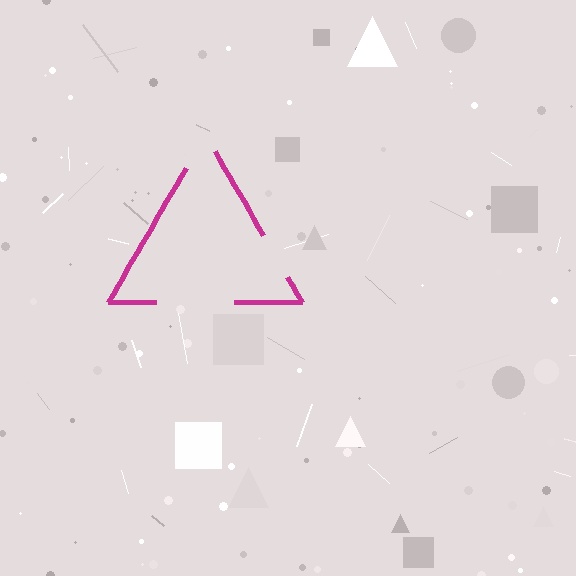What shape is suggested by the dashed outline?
The dashed outline suggests a triangle.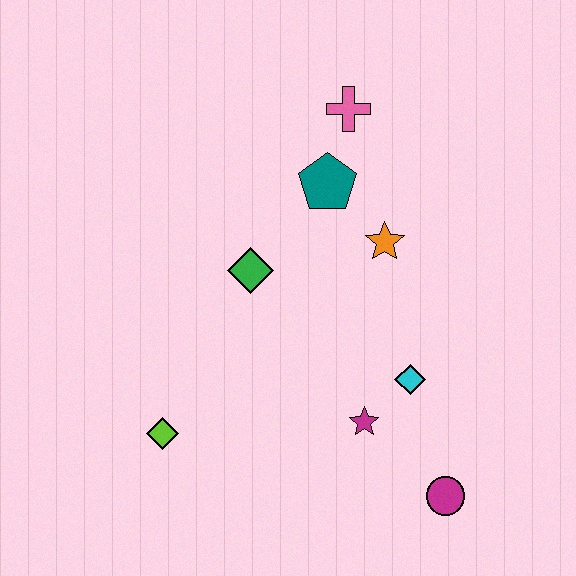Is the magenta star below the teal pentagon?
Yes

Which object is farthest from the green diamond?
The magenta circle is farthest from the green diamond.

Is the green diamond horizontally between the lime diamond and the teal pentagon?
Yes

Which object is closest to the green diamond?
The teal pentagon is closest to the green diamond.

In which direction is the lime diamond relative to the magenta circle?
The lime diamond is to the left of the magenta circle.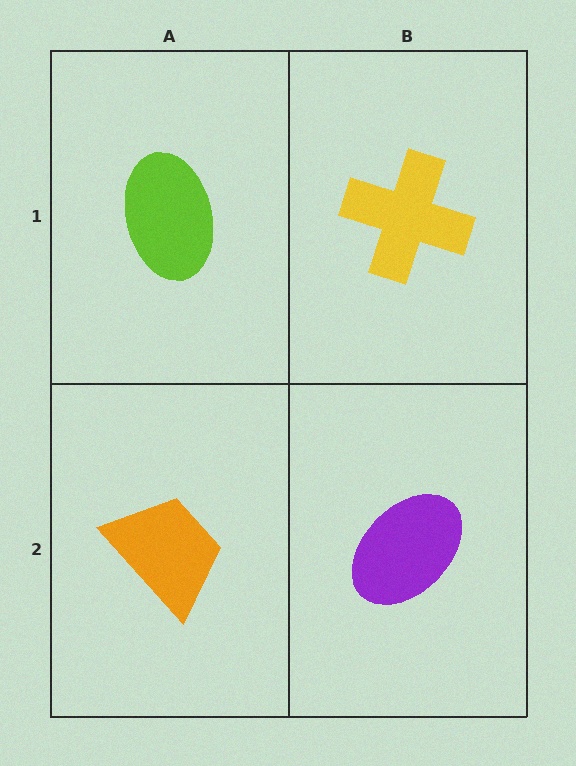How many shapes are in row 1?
2 shapes.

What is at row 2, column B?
A purple ellipse.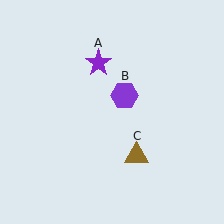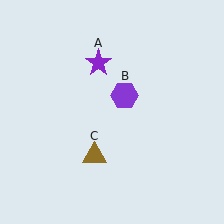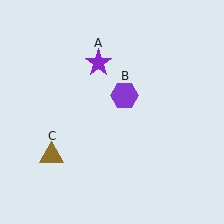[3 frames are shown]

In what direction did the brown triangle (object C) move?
The brown triangle (object C) moved left.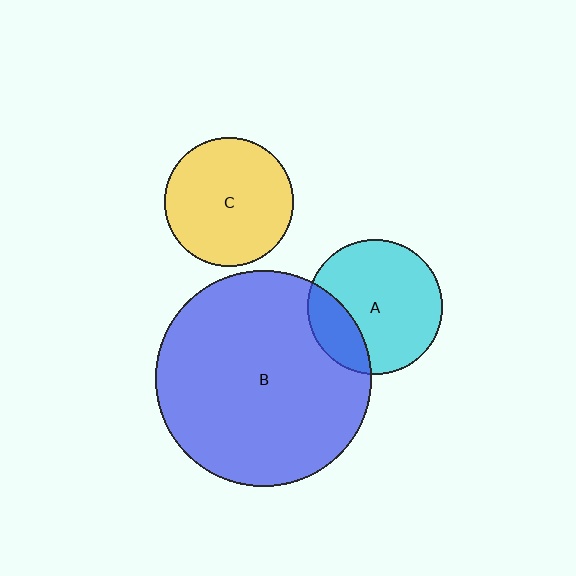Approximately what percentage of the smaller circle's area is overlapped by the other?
Approximately 25%.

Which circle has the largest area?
Circle B (blue).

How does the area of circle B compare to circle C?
Approximately 2.8 times.